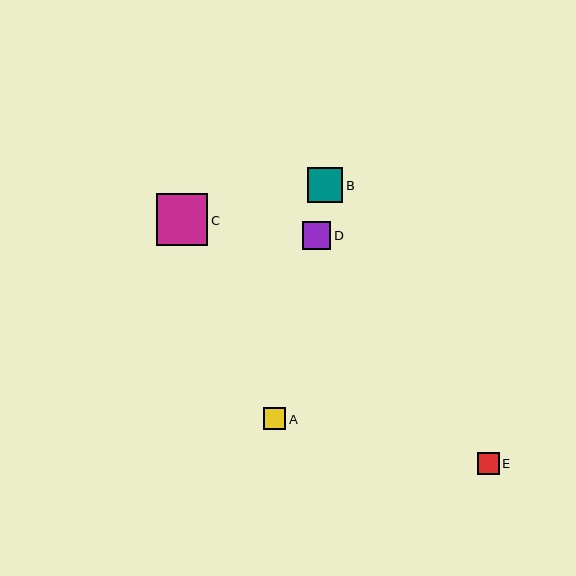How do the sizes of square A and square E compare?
Square A and square E are approximately the same size.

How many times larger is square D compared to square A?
Square D is approximately 1.3 times the size of square A.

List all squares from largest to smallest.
From largest to smallest: C, B, D, A, E.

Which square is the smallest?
Square E is the smallest with a size of approximately 21 pixels.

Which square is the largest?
Square C is the largest with a size of approximately 52 pixels.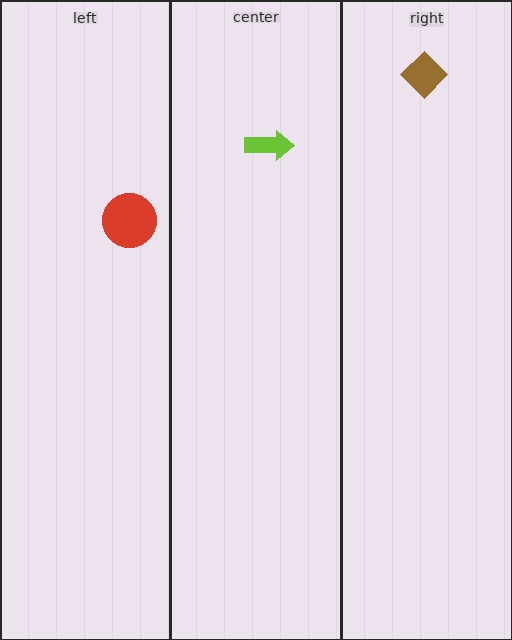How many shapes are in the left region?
1.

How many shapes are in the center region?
1.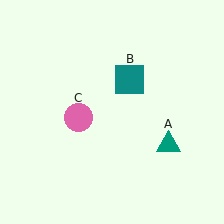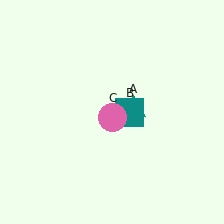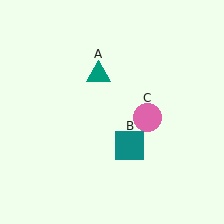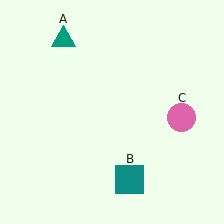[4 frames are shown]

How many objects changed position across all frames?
3 objects changed position: teal triangle (object A), teal square (object B), pink circle (object C).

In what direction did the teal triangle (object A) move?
The teal triangle (object A) moved up and to the left.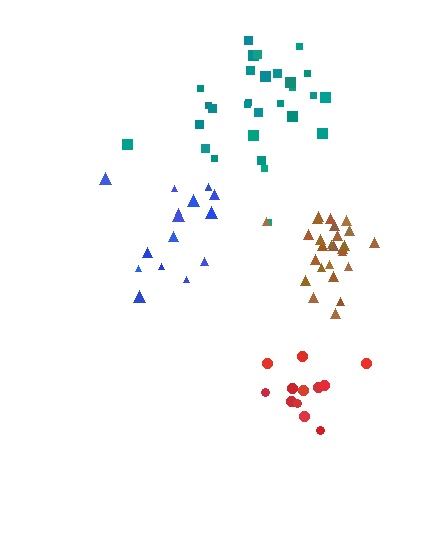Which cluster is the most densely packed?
Brown.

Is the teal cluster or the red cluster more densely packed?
Teal.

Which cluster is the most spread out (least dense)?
Blue.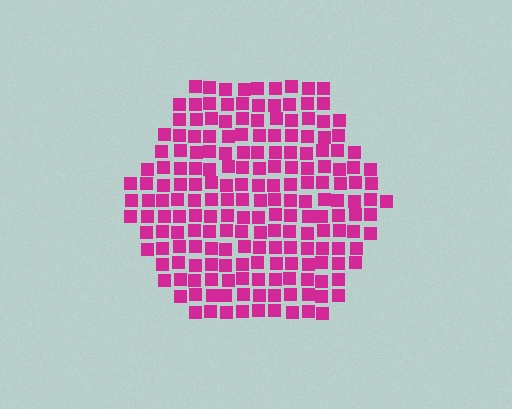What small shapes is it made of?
It is made of small squares.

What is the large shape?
The large shape is a hexagon.